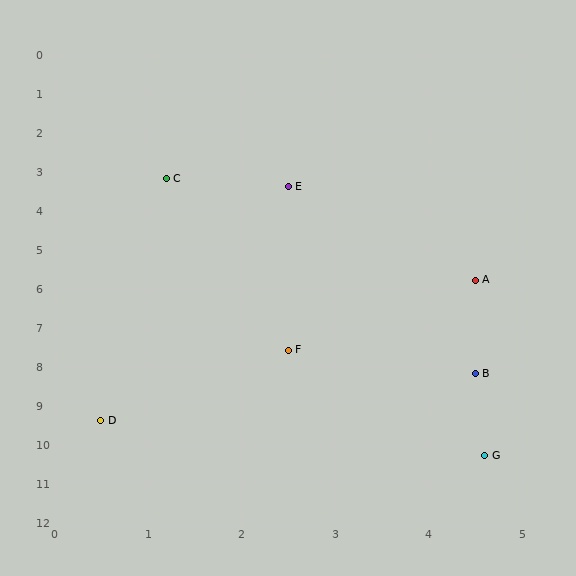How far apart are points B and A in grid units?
Points B and A are about 2.4 grid units apart.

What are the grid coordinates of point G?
Point G is at approximately (4.6, 10.3).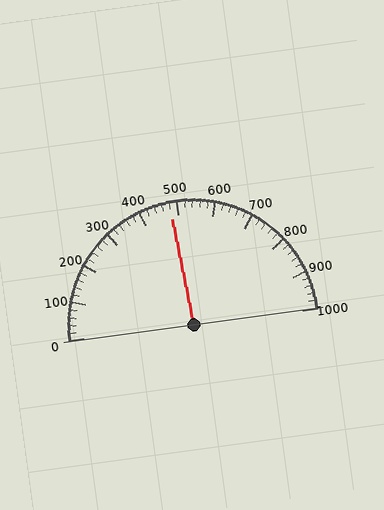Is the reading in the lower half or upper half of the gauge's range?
The reading is in the lower half of the range (0 to 1000).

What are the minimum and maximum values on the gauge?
The gauge ranges from 0 to 1000.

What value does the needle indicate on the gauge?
The needle indicates approximately 480.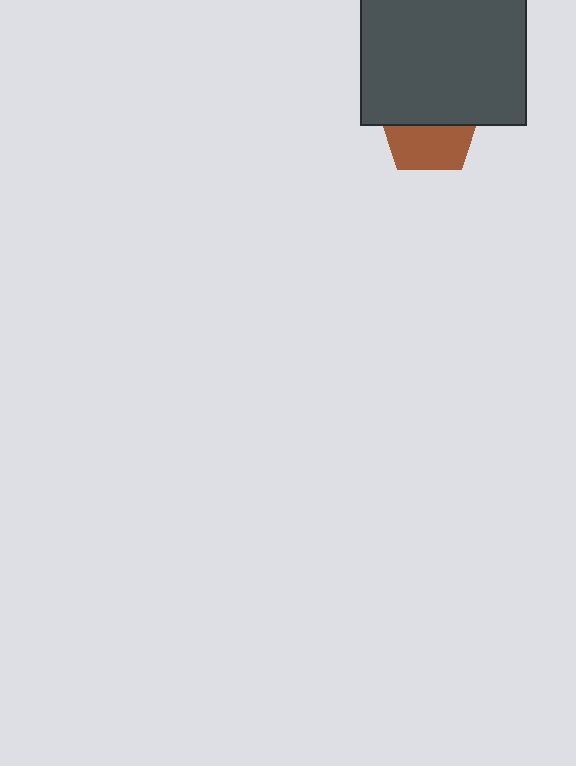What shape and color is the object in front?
The object in front is a dark gray square.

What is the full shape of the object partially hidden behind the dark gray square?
The partially hidden object is a brown pentagon.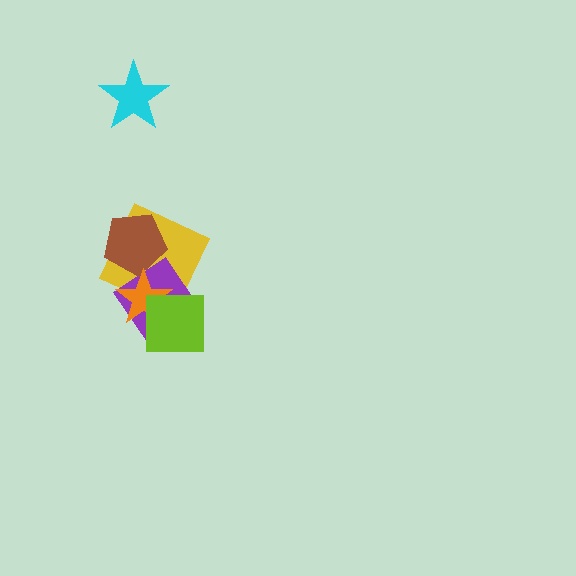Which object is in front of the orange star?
The lime square is in front of the orange star.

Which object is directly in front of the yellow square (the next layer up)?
The purple diamond is directly in front of the yellow square.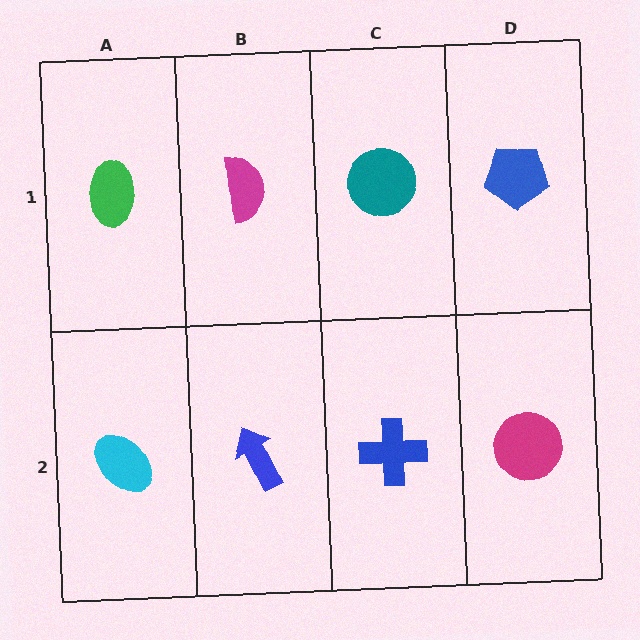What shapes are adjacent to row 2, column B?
A magenta semicircle (row 1, column B), a cyan ellipse (row 2, column A), a blue cross (row 2, column C).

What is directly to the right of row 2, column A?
A blue arrow.